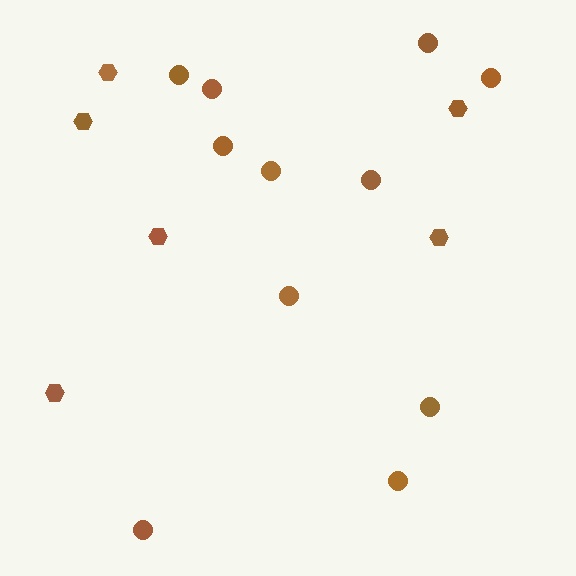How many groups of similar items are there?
There are 2 groups: one group of hexagons (6) and one group of circles (11).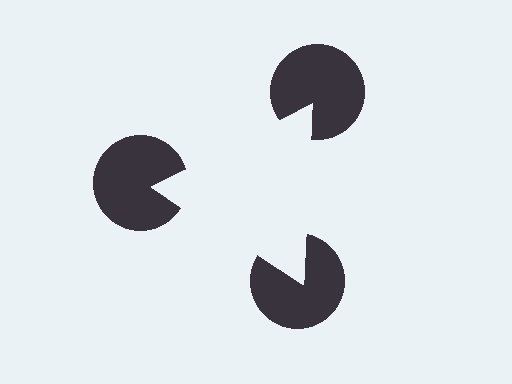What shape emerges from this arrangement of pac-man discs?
An illusory triangle — its edges are inferred from the aligned wedge cuts in the pac-man discs, not physically drawn.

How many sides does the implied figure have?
3 sides.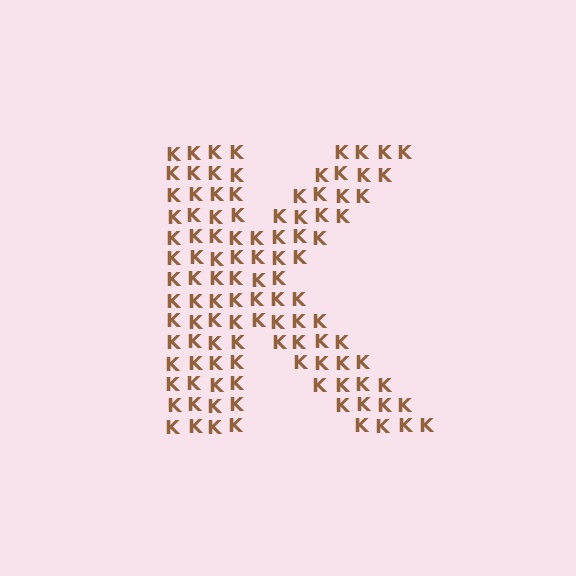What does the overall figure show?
The overall figure shows the letter K.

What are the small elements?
The small elements are letter K's.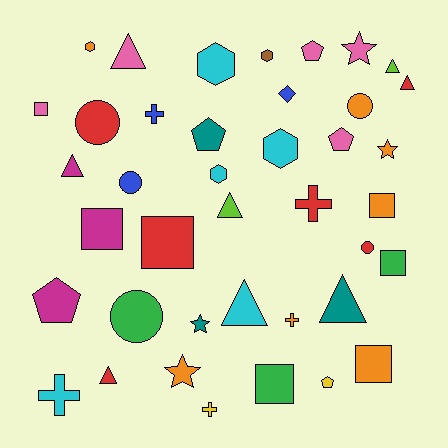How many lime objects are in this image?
There are 2 lime objects.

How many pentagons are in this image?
There are 5 pentagons.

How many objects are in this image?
There are 40 objects.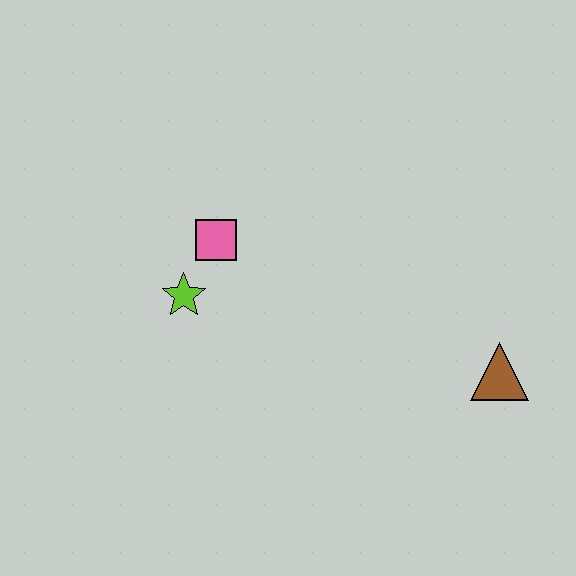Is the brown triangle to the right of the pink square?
Yes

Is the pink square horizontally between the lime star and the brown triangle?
Yes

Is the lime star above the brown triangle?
Yes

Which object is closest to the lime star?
The pink square is closest to the lime star.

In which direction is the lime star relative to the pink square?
The lime star is below the pink square.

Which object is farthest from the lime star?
The brown triangle is farthest from the lime star.